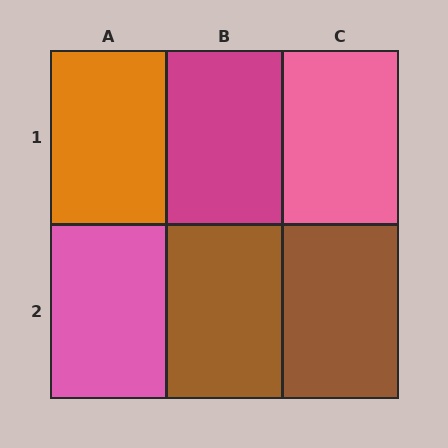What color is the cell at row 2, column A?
Pink.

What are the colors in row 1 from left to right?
Orange, magenta, pink.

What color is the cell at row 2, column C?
Brown.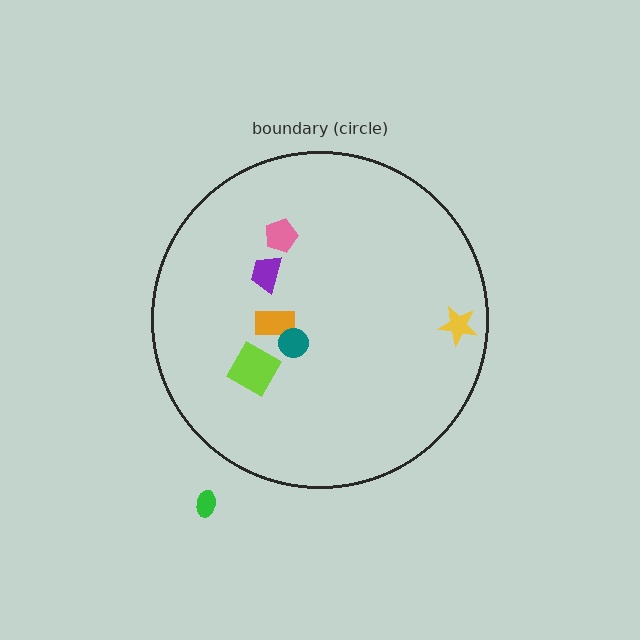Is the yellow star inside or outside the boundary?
Inside.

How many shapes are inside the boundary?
6 inside, 1 outside.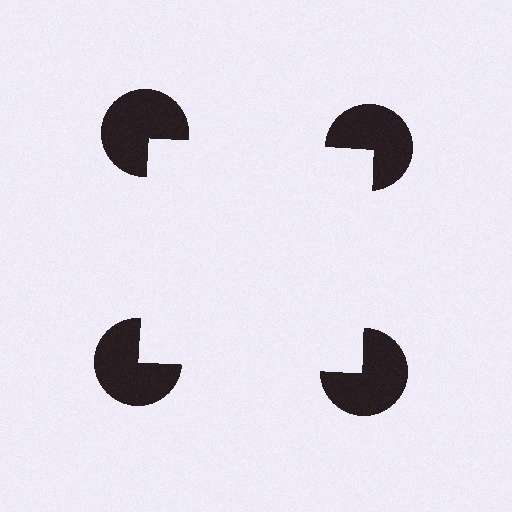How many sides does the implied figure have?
4 sides.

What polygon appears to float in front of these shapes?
An illusory square — its edges are inferred from the aligned wedge cuts in the pac-man discs, not physically drawn.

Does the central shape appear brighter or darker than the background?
It typically appears slightly brighter than the background, even though no actual brightness change is drawn.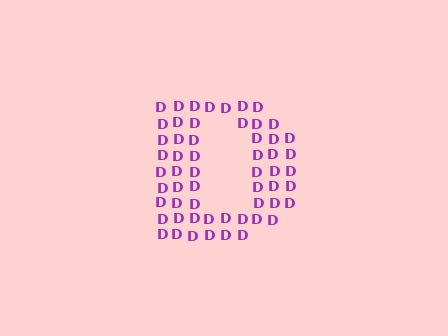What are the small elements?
The small elements are letter D's.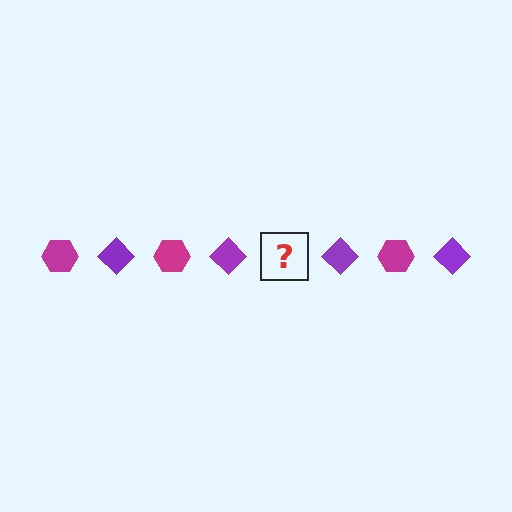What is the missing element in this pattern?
The missing element is a magenta hexagon.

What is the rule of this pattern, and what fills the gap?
The rule is that the pattern alternates between magenta hexagon and purple diamond. The gap should be filled with a magenta hexagon.